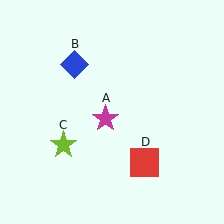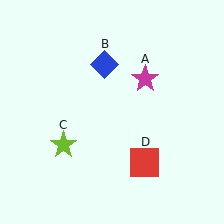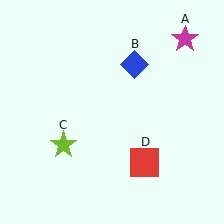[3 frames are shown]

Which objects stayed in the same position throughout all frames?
Lime star (object C) and red square (object D) remained stationary.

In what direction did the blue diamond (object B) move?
The blue diamond (object B) moved right.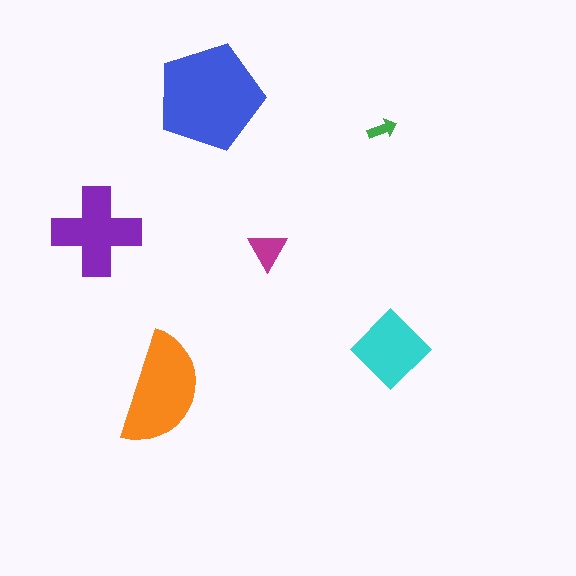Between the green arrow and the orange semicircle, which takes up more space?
The orange semicircle.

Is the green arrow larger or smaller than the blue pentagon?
Smaller.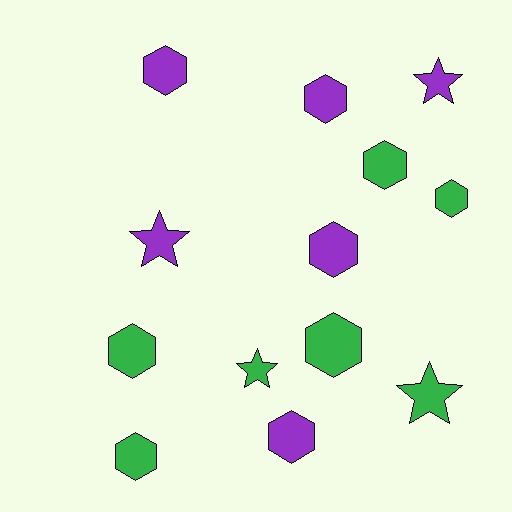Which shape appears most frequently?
Hexagon, with 9 objects.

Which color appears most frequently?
Green, with 7 objects.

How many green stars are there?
There are 2 green stars.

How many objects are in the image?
There are 13 objects.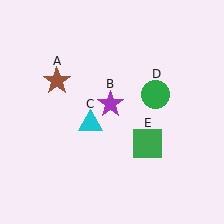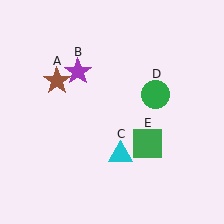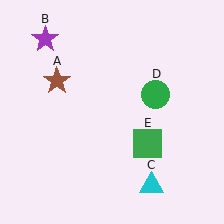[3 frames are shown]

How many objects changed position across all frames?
2 objects changed position: purple star (object B), cyan triangle (object C).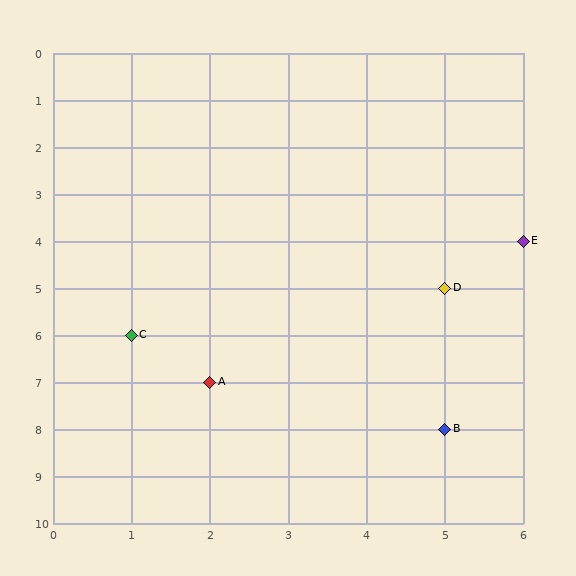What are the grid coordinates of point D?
Point D is at grid coordinates (5, 5).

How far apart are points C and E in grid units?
Points C and E are 5 columns and 2 rows apart (about 5.4 grid units diagonally).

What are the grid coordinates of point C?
Point C is at grid coordinates (1, 6).